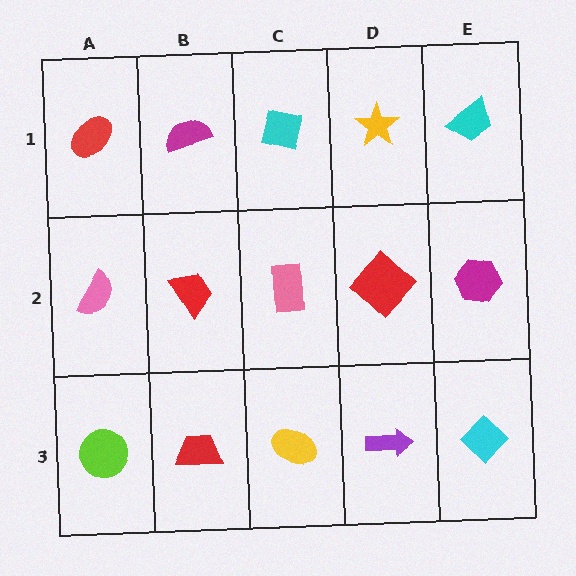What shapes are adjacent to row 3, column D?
A red diamond (row 2, column D), a yellow ellipse (row 3, column C), a cyan diamond (row 3, column E).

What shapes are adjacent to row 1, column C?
A pink rectangle (row 2, column C), a magenta semicircle (row 1, column B), a yellow star (row 1, column D).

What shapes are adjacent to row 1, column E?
A magenta hexagon (row 2, column E), a yellow star (row 1, column D).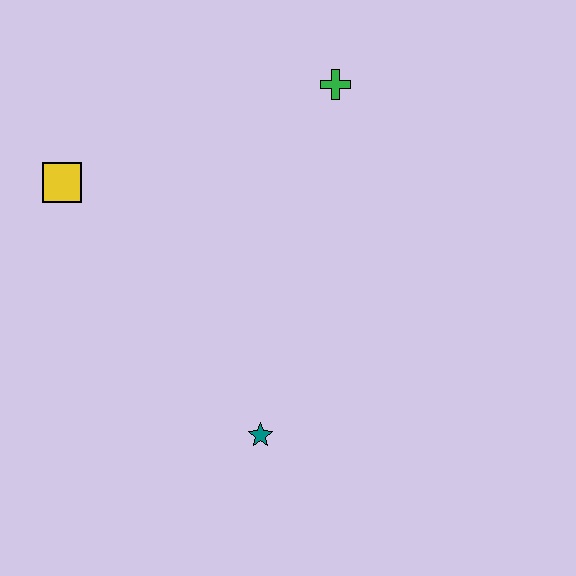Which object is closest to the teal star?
The yellow square is closest to the teal star.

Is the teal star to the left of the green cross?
Yes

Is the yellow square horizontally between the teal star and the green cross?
No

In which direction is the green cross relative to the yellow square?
The green cross is to the right of the yellow square.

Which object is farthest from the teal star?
The green cross is farthest from the teal star.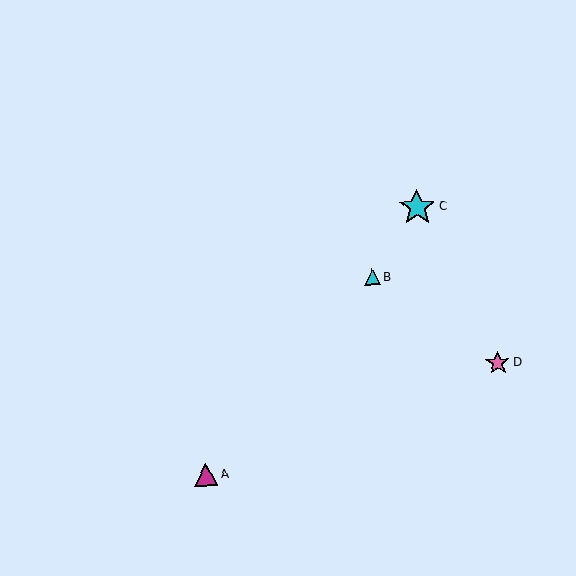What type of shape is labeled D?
Shape D is a pink star.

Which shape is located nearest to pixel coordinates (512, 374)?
The pink star (labeled D) at (498, 363) is nearest to that location.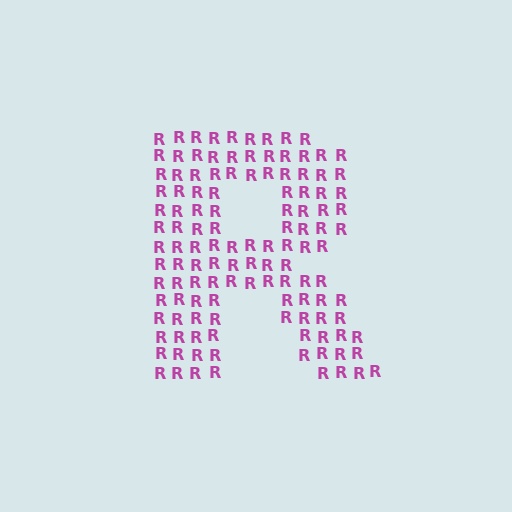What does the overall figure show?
The overall figure shows the letter R.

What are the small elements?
The small elements are letter R's.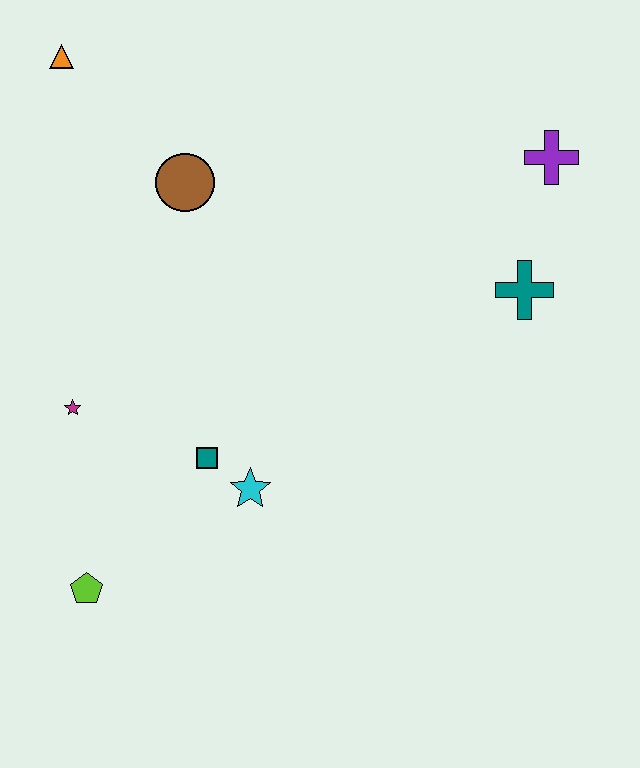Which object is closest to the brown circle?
The orange triangle is closest to the brown circle.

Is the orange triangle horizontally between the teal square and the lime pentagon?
No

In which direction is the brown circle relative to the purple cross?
The brown circle is to the left of the purple cross.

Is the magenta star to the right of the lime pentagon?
No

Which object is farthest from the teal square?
The purple cross is farthest from the teal square.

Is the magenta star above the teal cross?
No